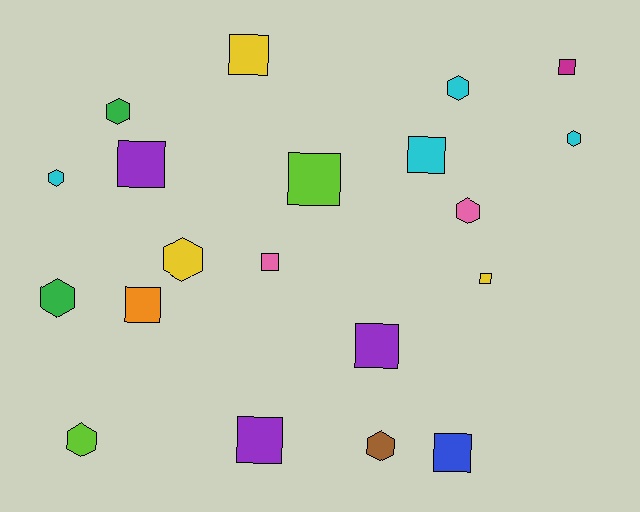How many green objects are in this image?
There are 2 green objects.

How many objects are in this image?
There are 20 objects.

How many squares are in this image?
There are 11 squares.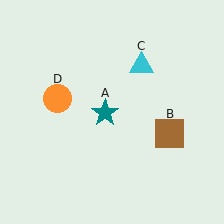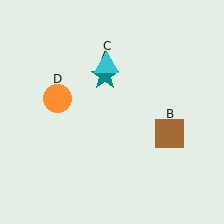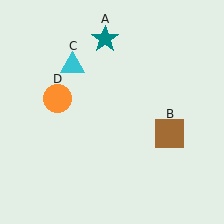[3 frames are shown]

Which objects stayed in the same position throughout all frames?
Brown square (object B) and orange circle (object D) remained stationary.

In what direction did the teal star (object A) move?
The teal star (object A) moved up.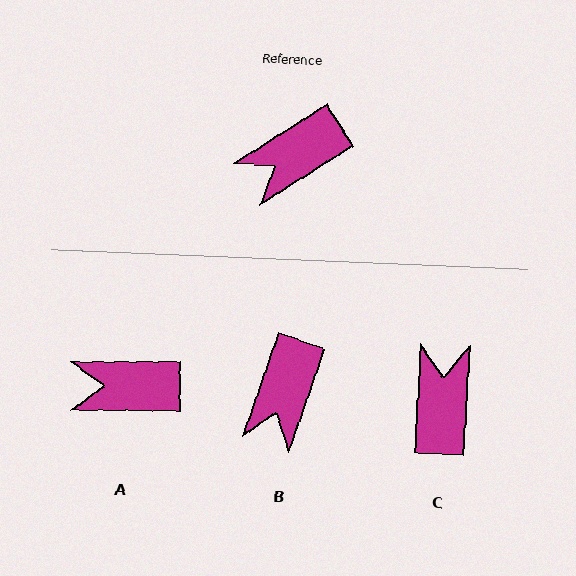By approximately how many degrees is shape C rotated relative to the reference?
Approximately 125 degrees clockwise.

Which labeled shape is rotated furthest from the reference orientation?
C, about 125 degrees away.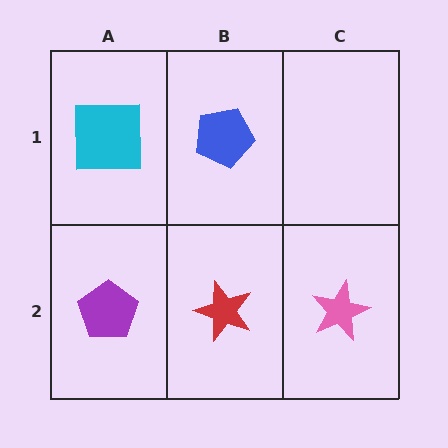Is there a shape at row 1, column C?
No, that cell is empty.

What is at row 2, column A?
A purple pentagon.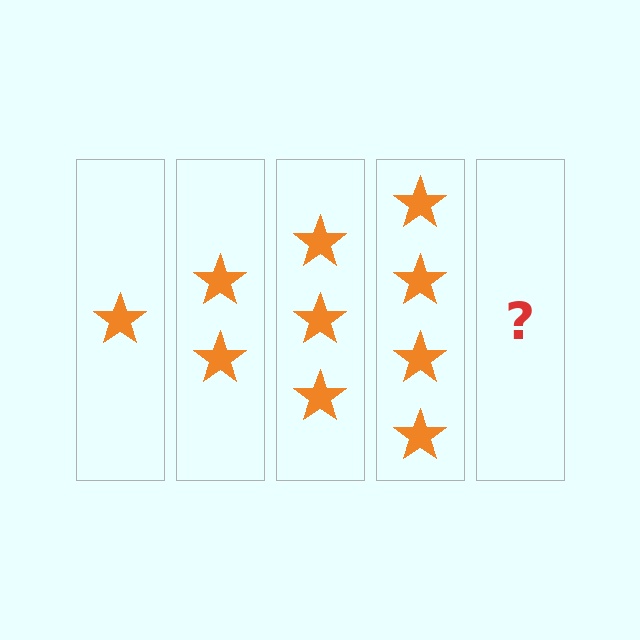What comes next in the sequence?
The next element should be 5 stars.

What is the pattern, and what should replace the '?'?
The pattern is that each step adds one more star. The '?' should be 5 stars.